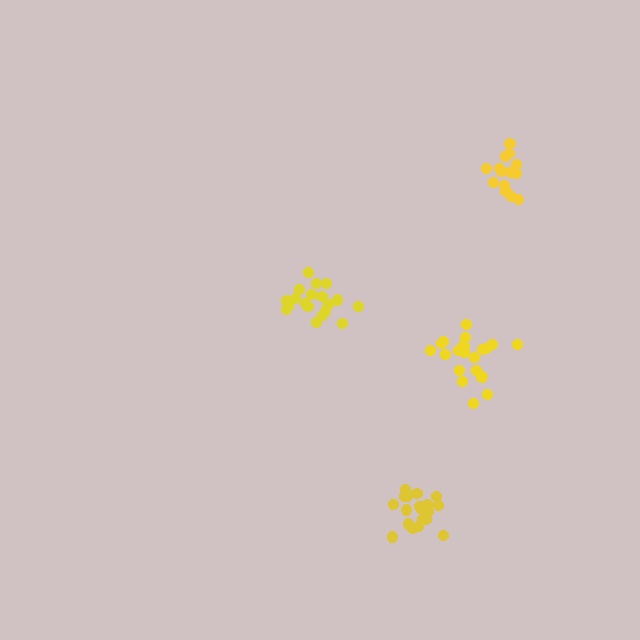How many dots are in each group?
Group 1: 21 dots, Group 2: 21 dots, Group 3: 19 dots, Group 4: 16 dots (77 total).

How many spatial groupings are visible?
There are 4 spatial groupings.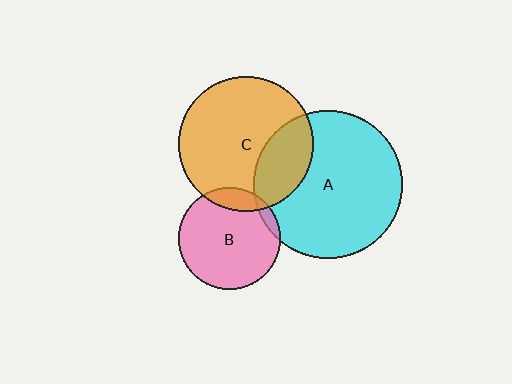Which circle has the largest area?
Circle A (cyan).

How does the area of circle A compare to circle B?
Approximately 2.1 times.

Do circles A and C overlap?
Yes.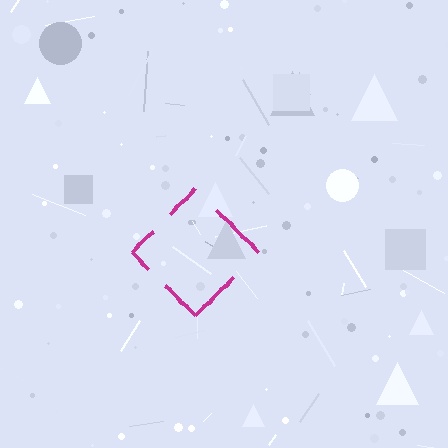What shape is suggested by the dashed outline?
The dashed outline suggests a diamond.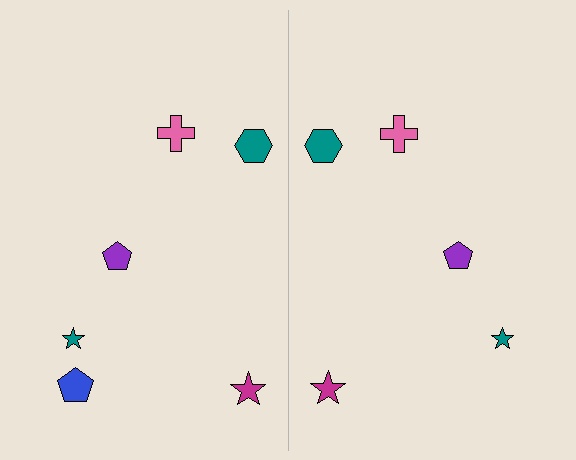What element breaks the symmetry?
A blue pentagon is missing from the right side.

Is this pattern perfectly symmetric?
No, the pattern is not perfectly symmetric. A blue pentagon is missing from the right side.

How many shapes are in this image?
There are 11 shapes in this image.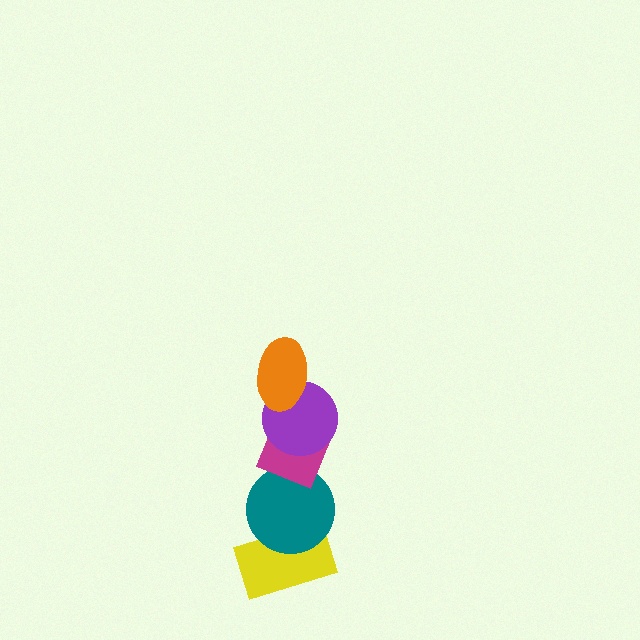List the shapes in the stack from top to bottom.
From top to bottom: the orange ellipse, the purple circle, the magenta diamond, the teal circle, the yellow rectangle.